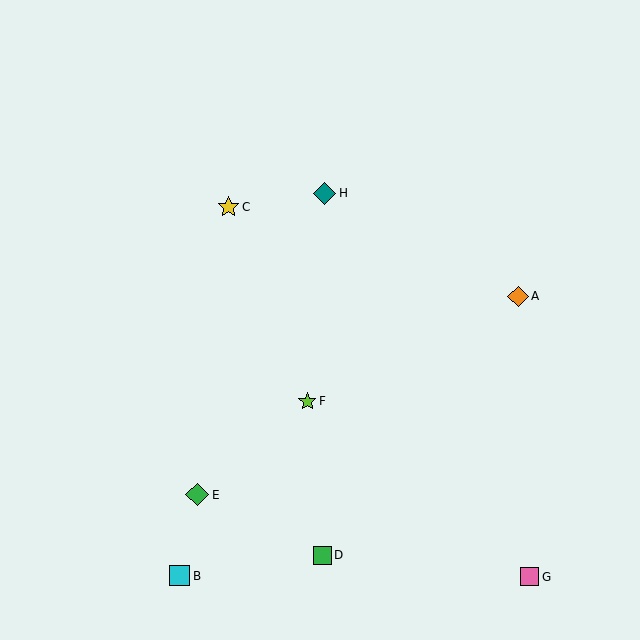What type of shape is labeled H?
Shape H is a teal diamond.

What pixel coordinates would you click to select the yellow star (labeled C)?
Click at (229, 207) to select the yellow star C.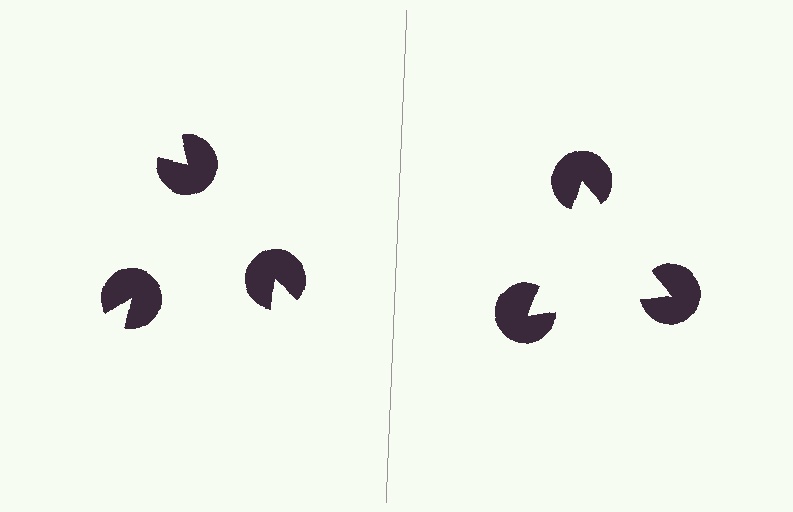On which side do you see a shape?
An illusory triangle appears on the right side. On the left side the wedge cuts are rotated, so no coherent shape forms.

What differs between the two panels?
The pac-man discs are positioned identically on both sides; only the wedge orientations differ. On the right they align to a triangle; on the left they are misaligned.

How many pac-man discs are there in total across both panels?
6 — 3 on each side.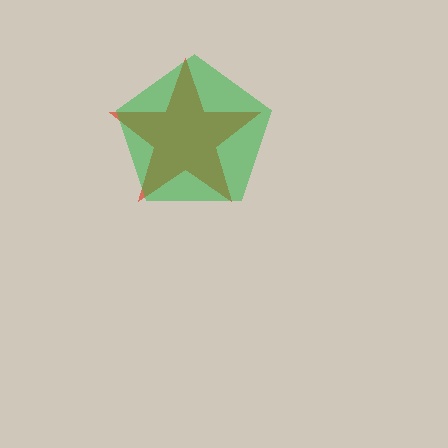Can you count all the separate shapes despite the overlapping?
Yes, there are 2 separate shapes.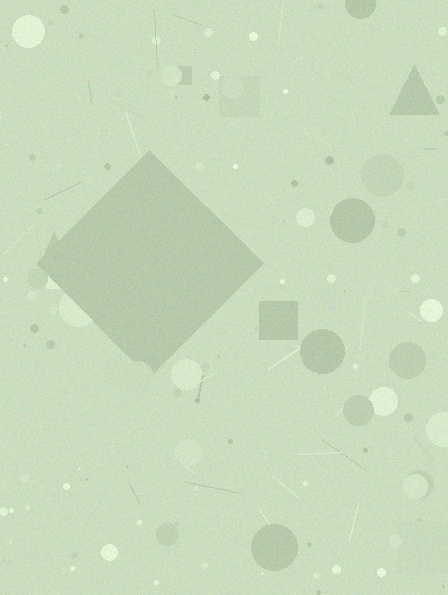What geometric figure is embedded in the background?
A diamond is embedded in the background.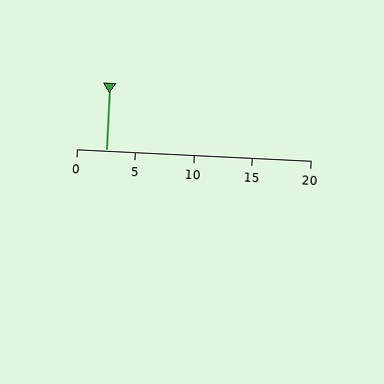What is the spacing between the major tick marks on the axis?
The major ticks are spaced 5 apart.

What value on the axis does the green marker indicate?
The marker indicates approximately 2.5.